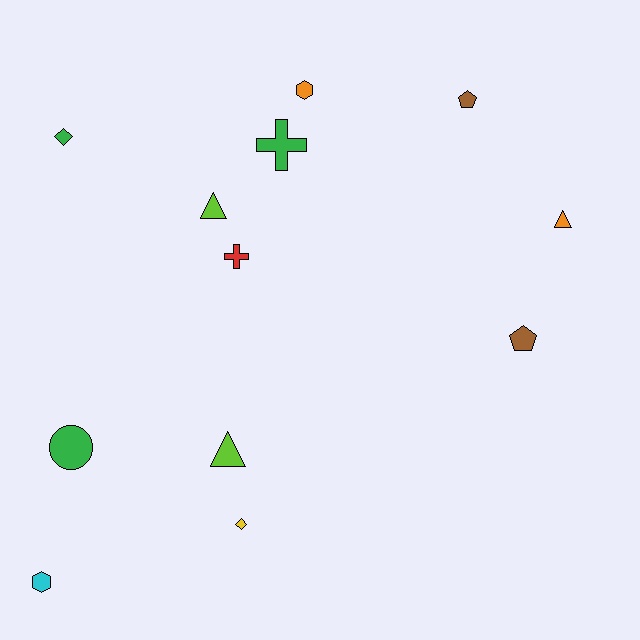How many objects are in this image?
There are 12 objects.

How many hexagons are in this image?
There are 2 hexagons.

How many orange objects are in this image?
There are 2 orange objects.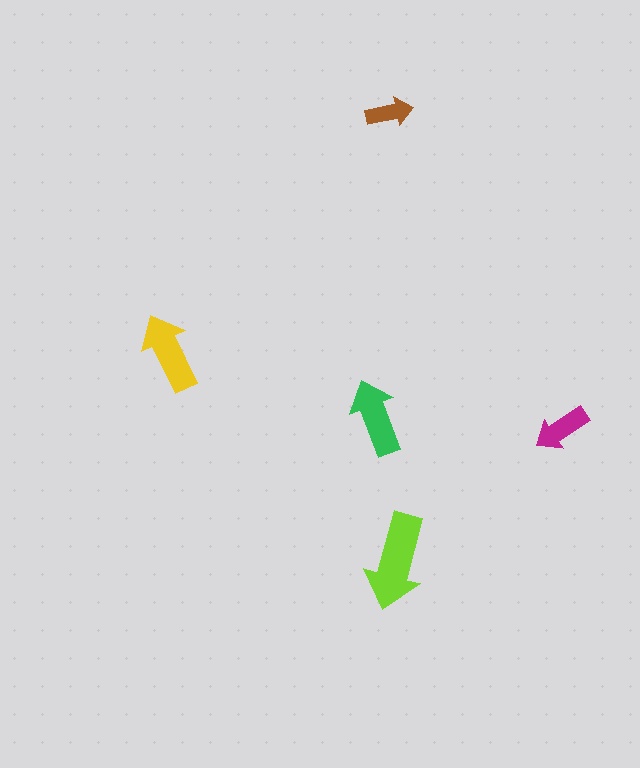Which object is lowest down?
The lime arrow is bottommost.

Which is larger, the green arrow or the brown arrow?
The green one.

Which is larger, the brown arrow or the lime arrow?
The lime one.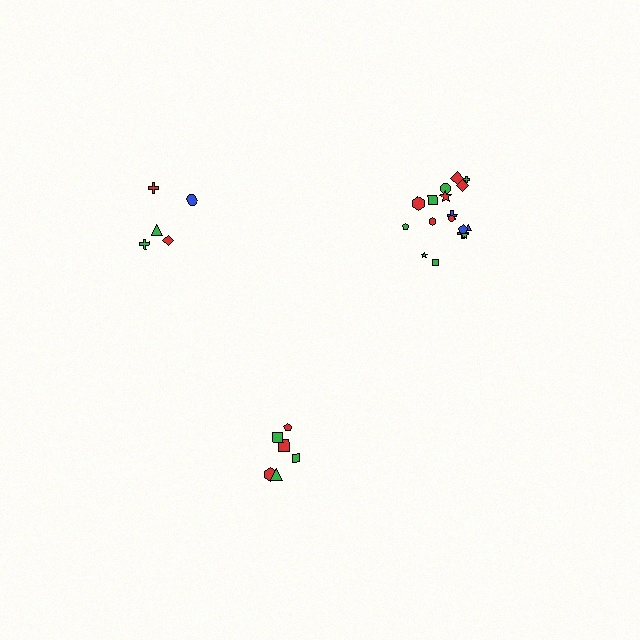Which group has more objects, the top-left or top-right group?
The top-right group.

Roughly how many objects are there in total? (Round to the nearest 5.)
Roughly 30 objects in total.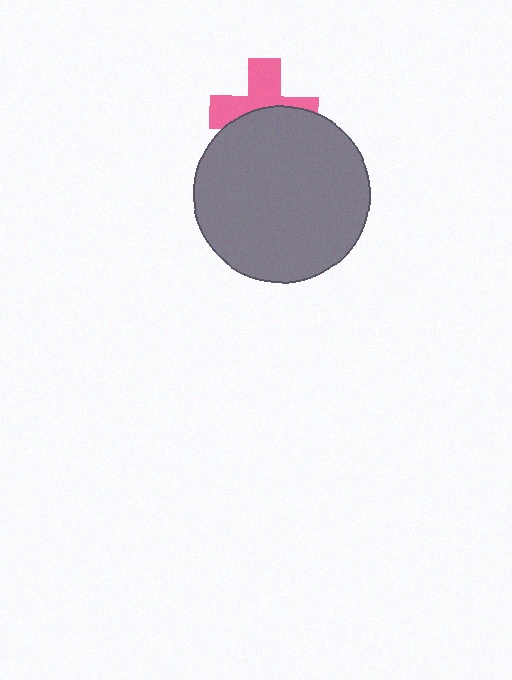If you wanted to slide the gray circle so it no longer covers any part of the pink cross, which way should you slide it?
Slide it down — that is the most direct way to separate the two shapes.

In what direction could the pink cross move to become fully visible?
The pink cross could move up. That would shift it out from behind the gray circle entirely.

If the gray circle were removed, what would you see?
You would see the complete pink cross.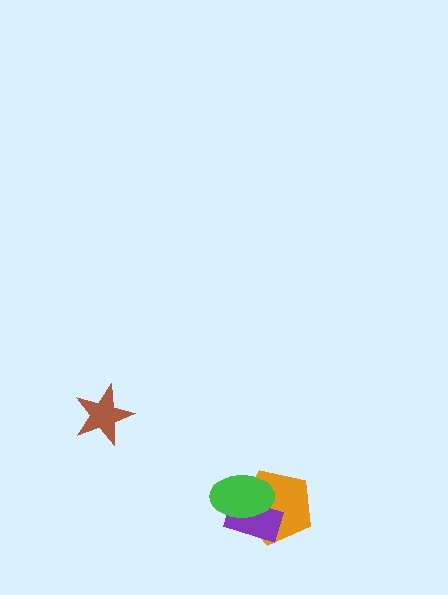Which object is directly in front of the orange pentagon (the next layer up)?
The purple rectangle is directly in front of the orange pentagon.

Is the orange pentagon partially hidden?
Yes, it is partially covered by another shape.